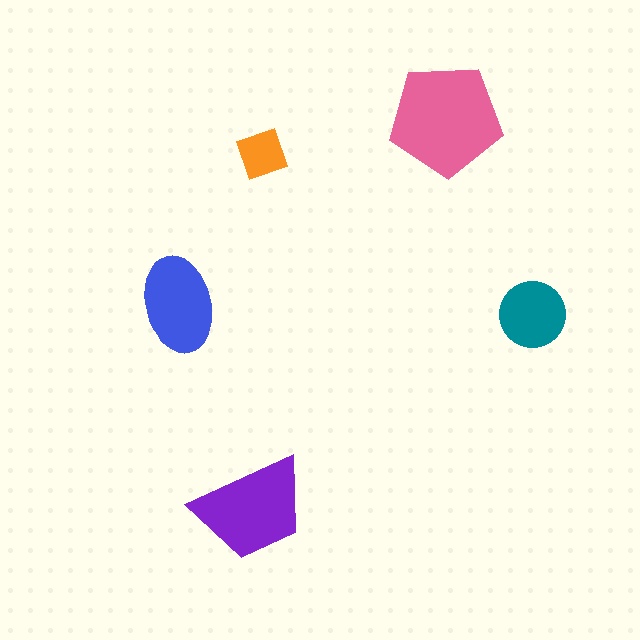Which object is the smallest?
The orange diamond.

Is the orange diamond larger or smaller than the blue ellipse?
Smaller.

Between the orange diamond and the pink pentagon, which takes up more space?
The pink pentagon.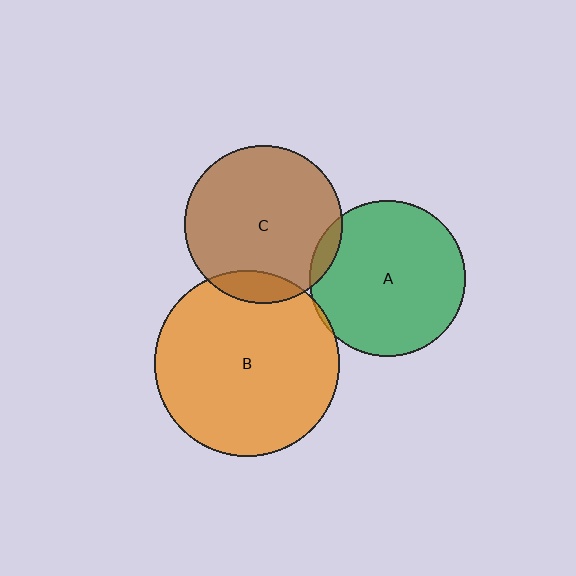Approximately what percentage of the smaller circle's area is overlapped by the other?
Approximately 10%.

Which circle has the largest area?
Circle B (orange).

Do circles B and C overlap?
Yes.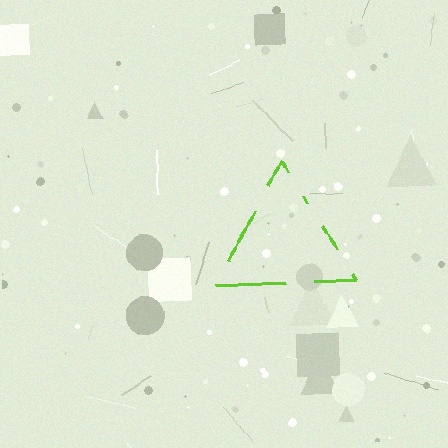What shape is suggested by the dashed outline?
The dashed outline suggests a triangle.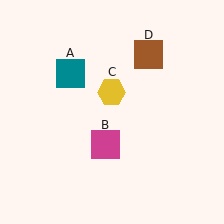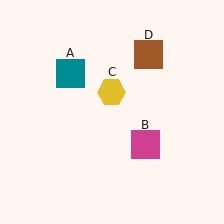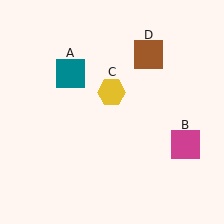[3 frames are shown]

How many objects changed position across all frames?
1 object changed position: magenta square (object B).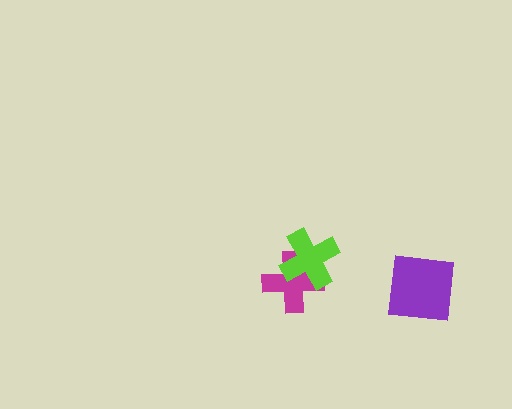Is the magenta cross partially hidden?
Yes, it is partially covered by another shape.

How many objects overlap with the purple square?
0 objects overlap with the purple square.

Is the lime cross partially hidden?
No, no other shape covers it.